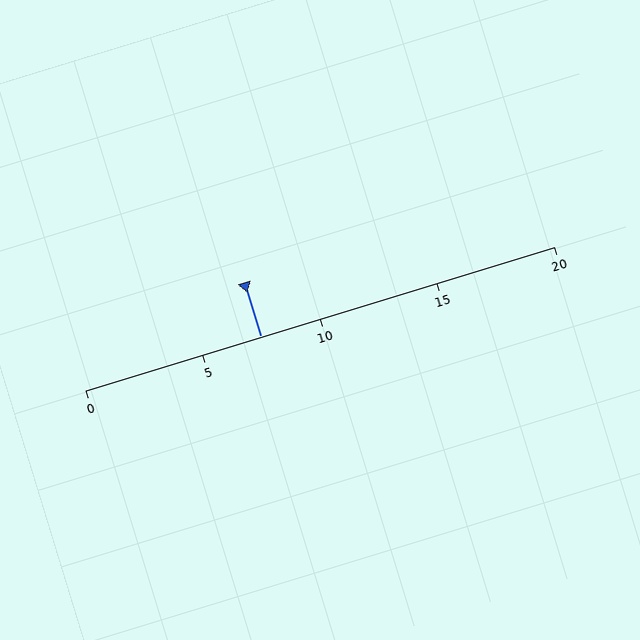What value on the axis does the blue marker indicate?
The marker indicates approximately 7.5.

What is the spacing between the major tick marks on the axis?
The major ticks are spaced 5 apart.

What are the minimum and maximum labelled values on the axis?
The axis runs from 0 to 20.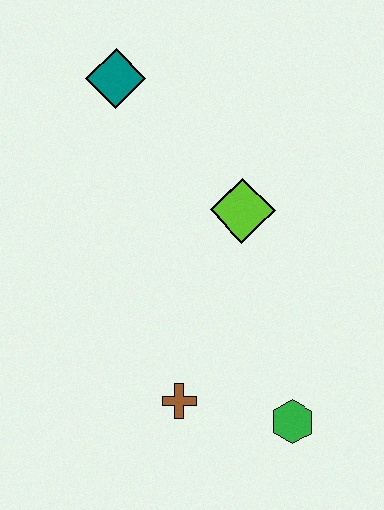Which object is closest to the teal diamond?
The lime diamond is closest to the teal diamond.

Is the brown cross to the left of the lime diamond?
Yes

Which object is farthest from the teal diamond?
The green hexagon is farthest from the teal diamond.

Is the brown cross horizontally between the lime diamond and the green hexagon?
No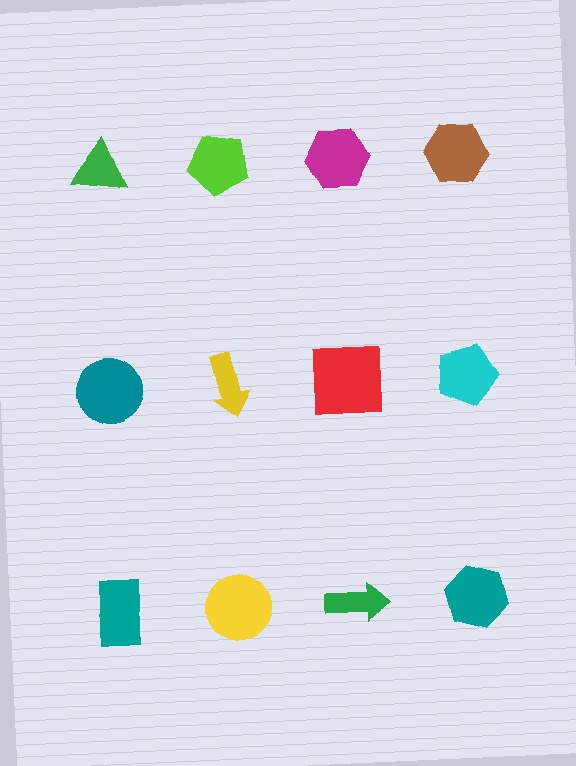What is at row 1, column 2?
A lime pentagon.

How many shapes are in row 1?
4 shapes.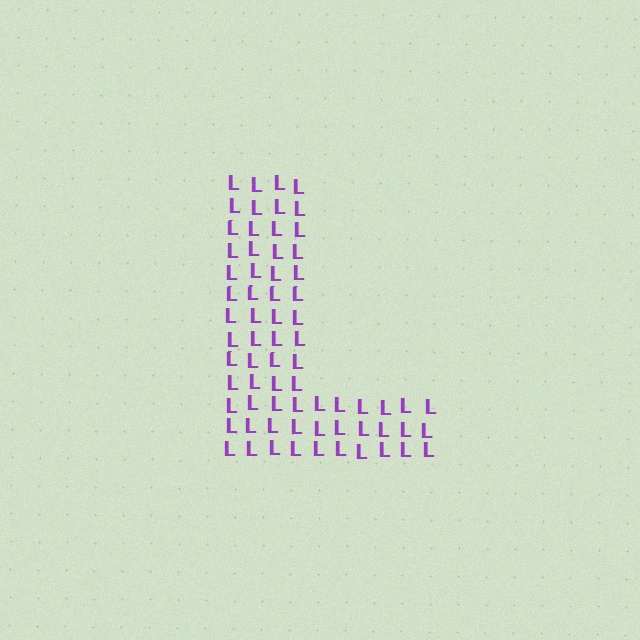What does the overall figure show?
The overall figure shows the letter L.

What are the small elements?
The small elements are letter L's.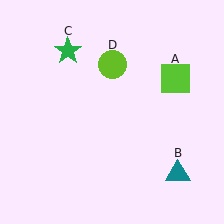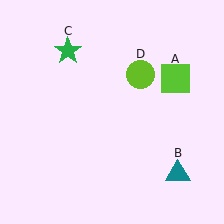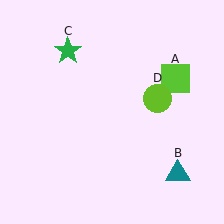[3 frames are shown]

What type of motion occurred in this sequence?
The lime circle (object D) rotated clockwise around the center of the scene.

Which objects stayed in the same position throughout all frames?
Lime square (object A) and teal triangle (object B) and green star (object C) remained stationary.